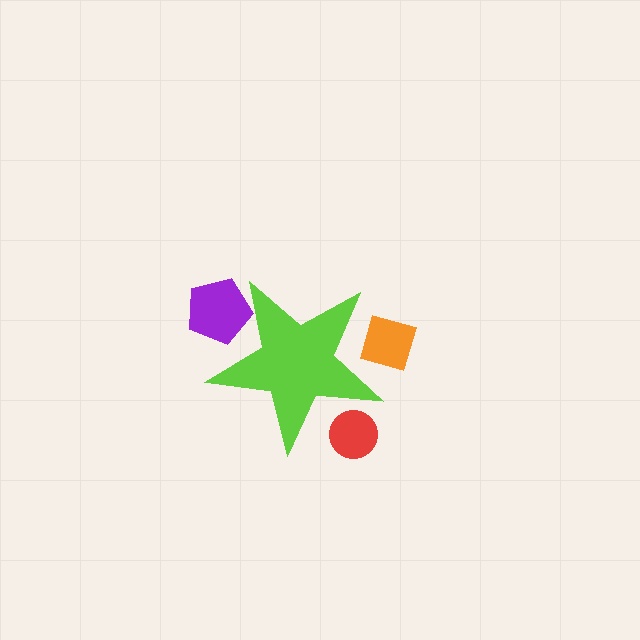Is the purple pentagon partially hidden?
Yes, the purple pentagon is partially hidden behind the lime star.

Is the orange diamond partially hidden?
Yes, the orange diamond is partially hidden behind the lime star.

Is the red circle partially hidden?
Yes, the red circle is partially hidden behind the lime star.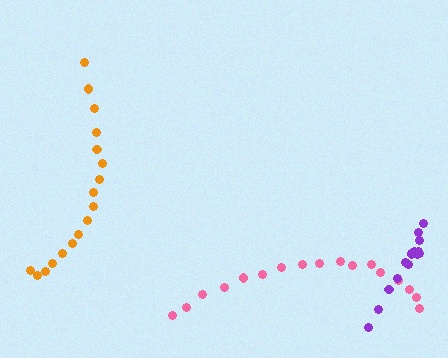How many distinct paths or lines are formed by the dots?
There are 3 distinct paths.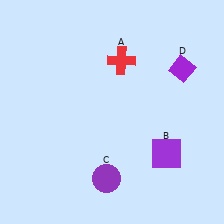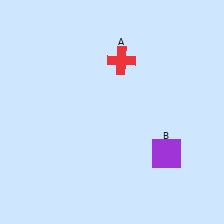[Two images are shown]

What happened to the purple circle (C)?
The purple circle (C) was removed in Image 2. It was in the bottom-left area of Image 1.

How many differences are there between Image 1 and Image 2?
There are 2 differences between the two images.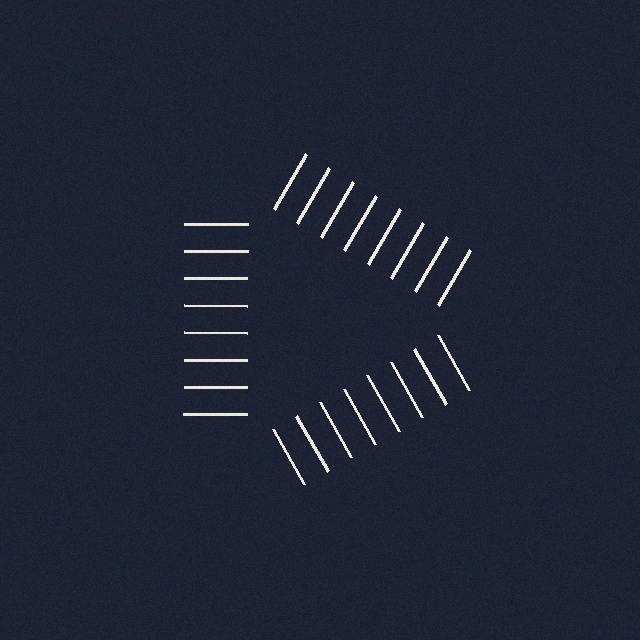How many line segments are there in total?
24 — 8 along each of the 3 edges.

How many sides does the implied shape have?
3 sides — the line-ends trace a triangle.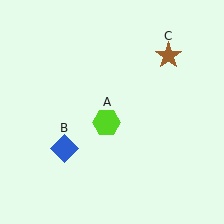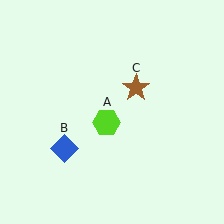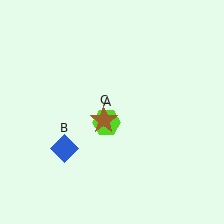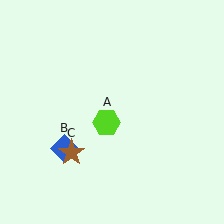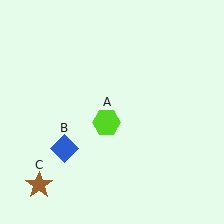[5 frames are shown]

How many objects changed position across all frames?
1 object changed position: brown star (object C).